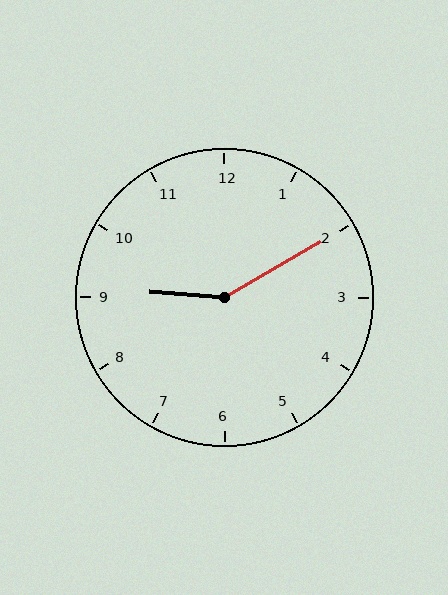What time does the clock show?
9:10.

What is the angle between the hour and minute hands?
Approximately 145 degrees.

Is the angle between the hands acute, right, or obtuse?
It is obtuse.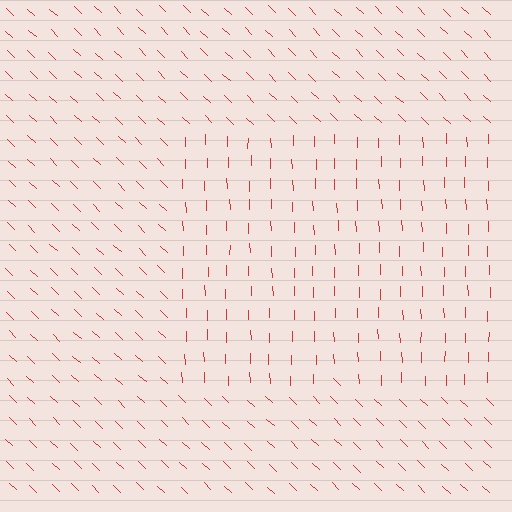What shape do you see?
I see a rectangle.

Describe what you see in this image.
The image is filled with small red line segments. A rectangle region in the image has lines oriented differently from the surrounding lines, creating a visible texture boundary.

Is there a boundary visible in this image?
Yes, there is a texture boundary formed by a change in line orientation.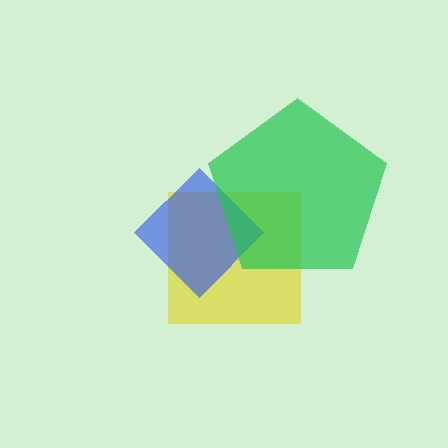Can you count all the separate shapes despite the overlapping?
Yes, there are 3 separate shapes.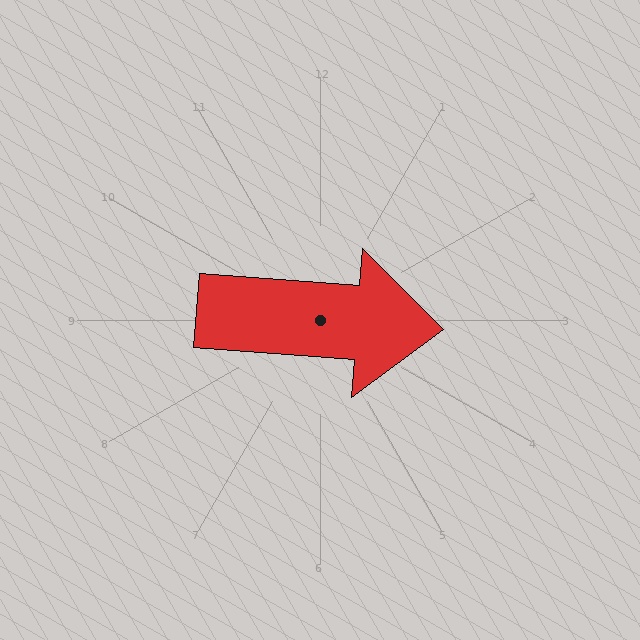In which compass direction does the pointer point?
East.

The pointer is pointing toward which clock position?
Roughly 3 o'clock.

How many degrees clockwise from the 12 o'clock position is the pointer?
Approximately 94 degrees.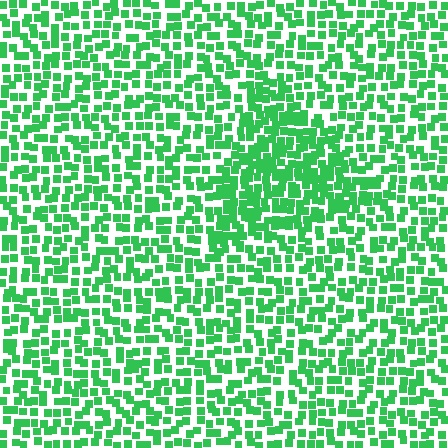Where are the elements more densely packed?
The elements are more densely packed inside the triangle boundary.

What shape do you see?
I see a triangle.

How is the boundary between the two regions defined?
The boundary is defined by a change in element density (approximately 1.6x ratio). All elements are the same color, size, and shape.